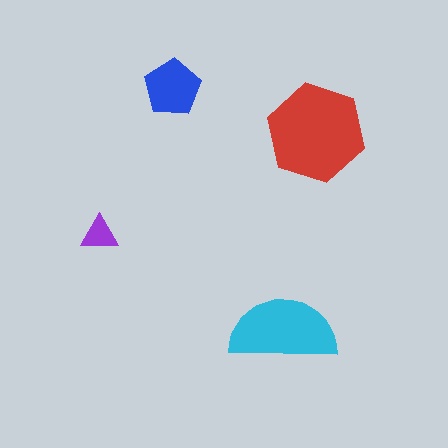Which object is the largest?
The red hexagon.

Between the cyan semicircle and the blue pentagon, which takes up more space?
The cyan semicircle.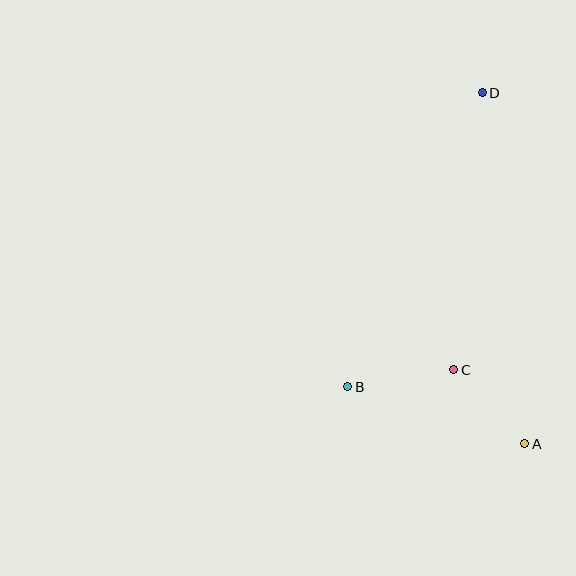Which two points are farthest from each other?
Points A and D are farthest from each other.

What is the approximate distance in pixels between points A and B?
The distance between A and B is approximately 186 pixels.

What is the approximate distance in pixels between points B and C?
The distance between B and C is approximately 107 pixels.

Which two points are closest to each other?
Points A and C are closest to each other.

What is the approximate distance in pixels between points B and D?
The distance between B and D is approximately 323 pixels.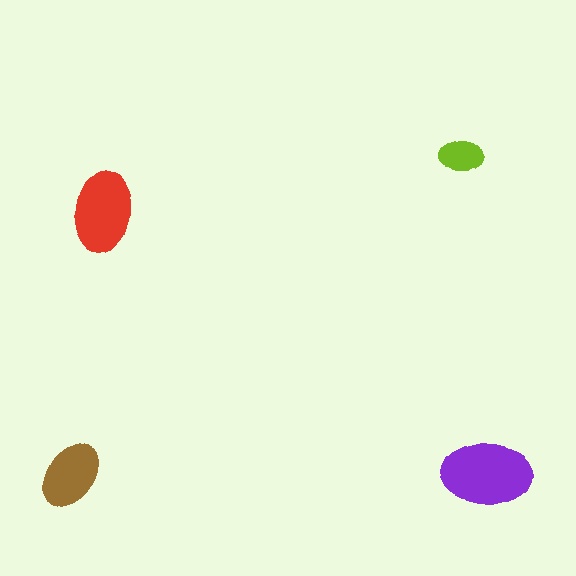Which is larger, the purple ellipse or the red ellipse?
The purple one.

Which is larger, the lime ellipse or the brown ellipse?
The brown one.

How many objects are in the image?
There are 4 objects in the image.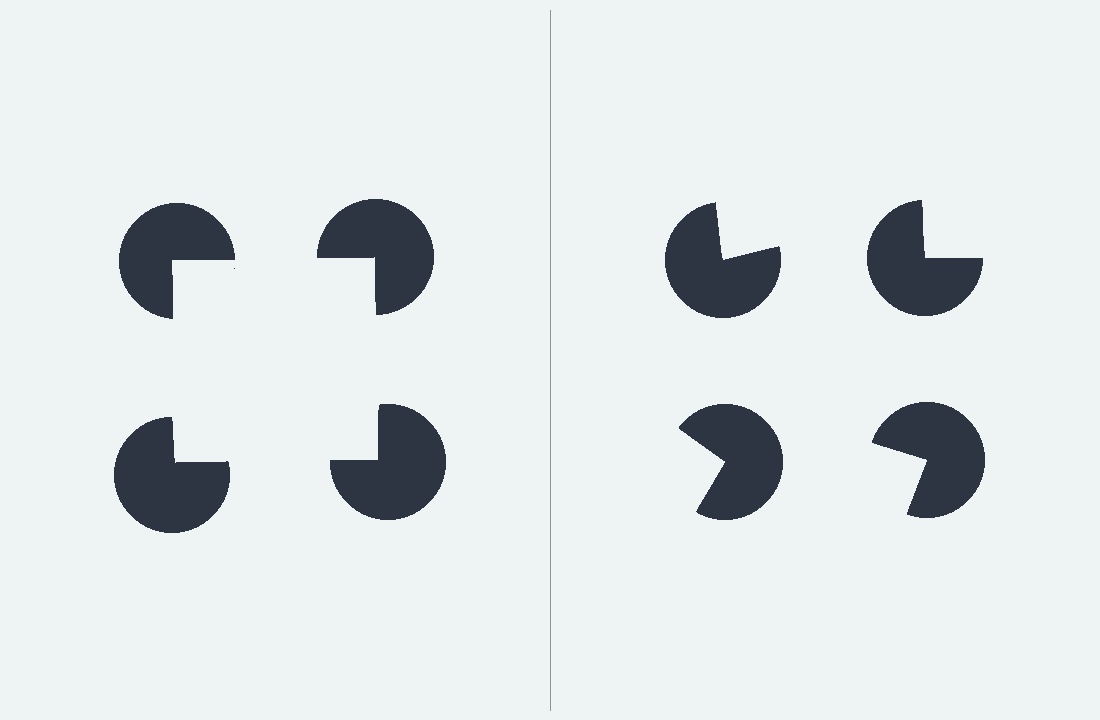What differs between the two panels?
The pac-man discs are positioned identically on both sides; only the wedge orientations differ. On the left they align to a square; on the right they are misaligned.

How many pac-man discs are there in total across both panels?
8 — 4 on each side.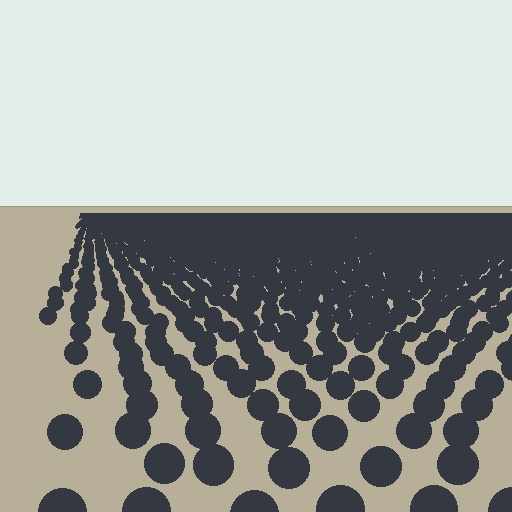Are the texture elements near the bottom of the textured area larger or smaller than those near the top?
Larger. Near the bottom, elements are closer to the viewer and appear at a bigger on-screen size.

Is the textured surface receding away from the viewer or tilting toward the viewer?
The surface is receding away from the viewer. Texture elements get smaller and denser toward the top.